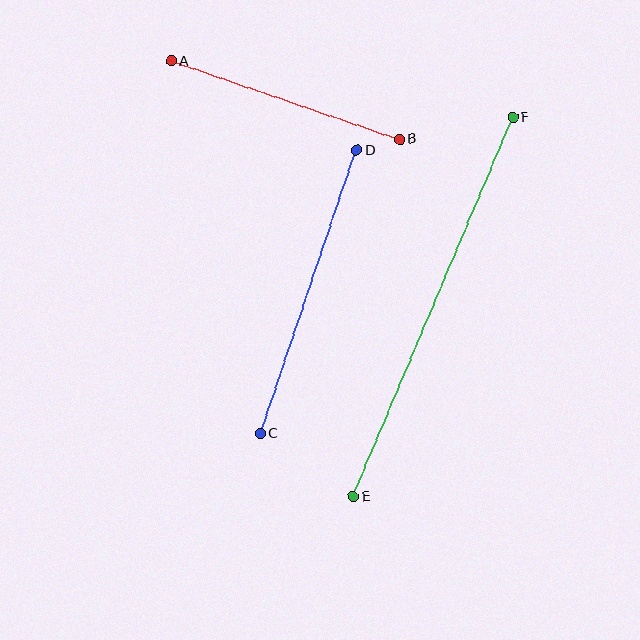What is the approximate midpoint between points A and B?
The midpoint is at approximately (286, 100) pixels.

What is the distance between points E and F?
The distance is approximately 411 pixels.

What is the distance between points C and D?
The distance is approximately 299 pixels.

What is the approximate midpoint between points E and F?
The midpoint is at approximately (433, 307) pixels.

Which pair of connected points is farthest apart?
Points E and F are farthest apart.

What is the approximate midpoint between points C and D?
The midpoint is at approximately (308, 292) pixels.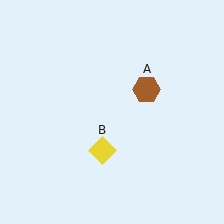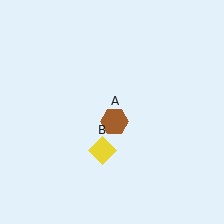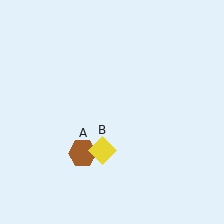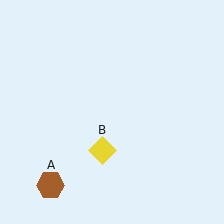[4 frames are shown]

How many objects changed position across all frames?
1 object changed position: brown hexagon (object A).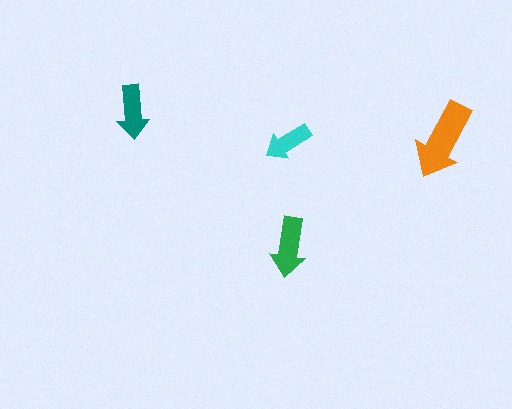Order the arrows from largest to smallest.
the orange one, the green one, the teal one, the cyan one.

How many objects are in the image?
There are 4 objects in the image.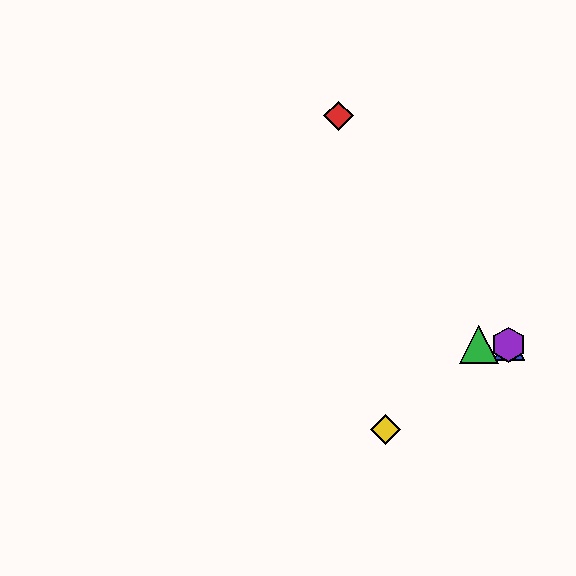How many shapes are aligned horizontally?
3 shapes (the blue triangle, the green triangle, the purple hexagon) are aligned horizontally.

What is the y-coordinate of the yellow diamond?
The yellow diamond is at y≈429.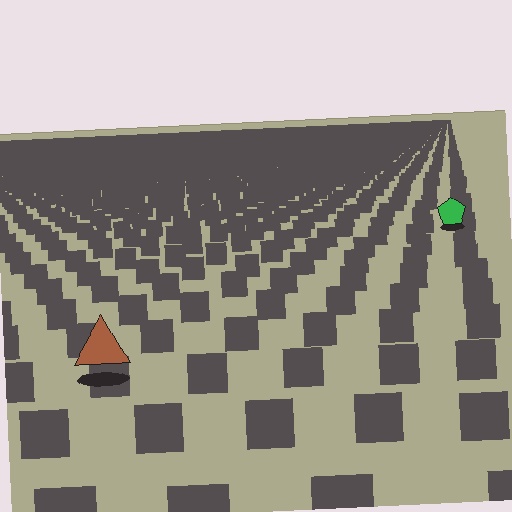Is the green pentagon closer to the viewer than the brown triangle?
No. The brown triangle is closer — you can tell from the texture gradient: the ground texture is coarser near it.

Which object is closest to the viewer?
The brown triangle is closest. The texture marks near it are larger and more spread out.